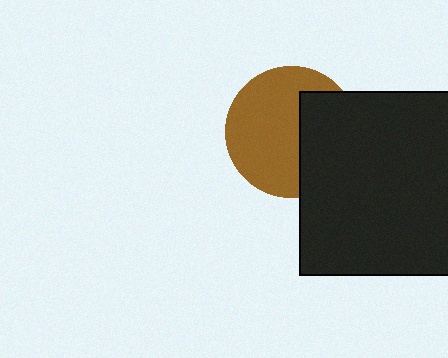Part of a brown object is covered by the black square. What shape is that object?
It is a circle.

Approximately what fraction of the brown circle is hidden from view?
Roughly 37% of the brown circle is hidden behind the black square.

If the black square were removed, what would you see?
You would see the complete brown circle.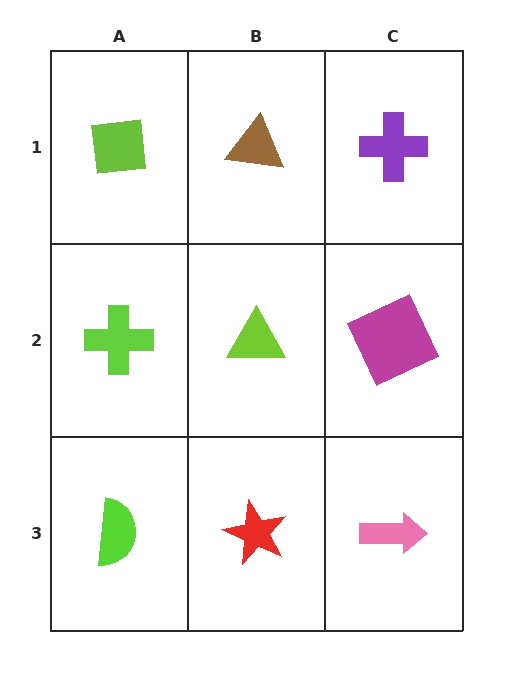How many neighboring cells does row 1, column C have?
2.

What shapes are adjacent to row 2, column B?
A brown triangle (row 1, column B), a red star (row 3, column B), a lime cross (row 2, column A), a magenta square (row 2, column C).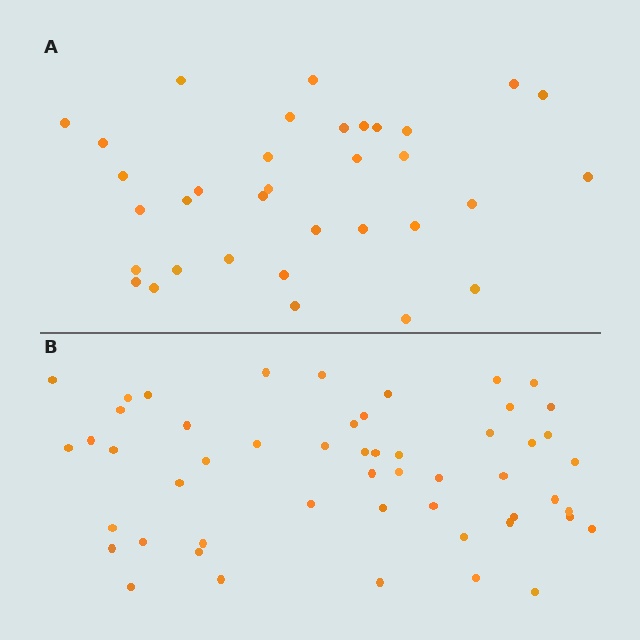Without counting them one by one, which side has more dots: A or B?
Region B (the bottom region) has more dots.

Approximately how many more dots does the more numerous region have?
Region B has approximately 20 more dots than region A.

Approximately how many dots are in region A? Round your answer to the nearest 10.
About 30 dots. (The exact count is 34, which rounds to 30.)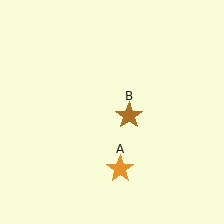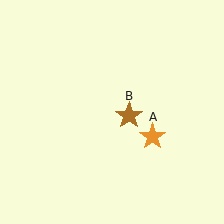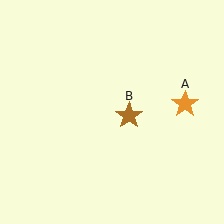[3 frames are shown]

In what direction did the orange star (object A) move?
The orange star (object A) moved up and to the right.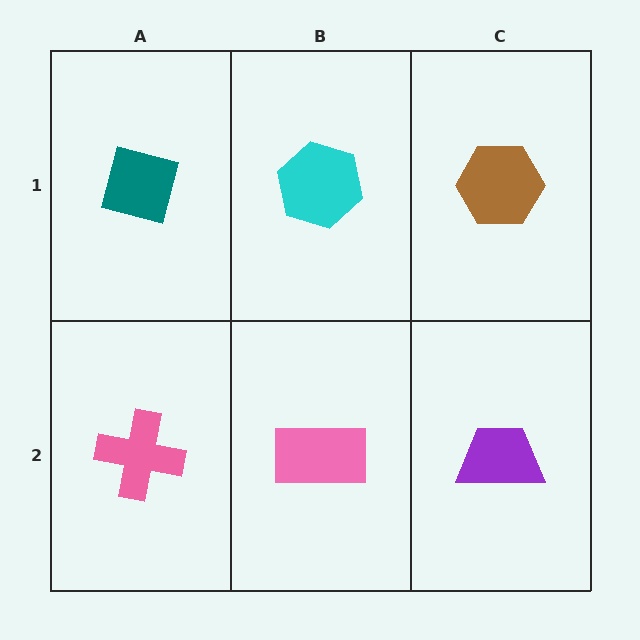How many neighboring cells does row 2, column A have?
2.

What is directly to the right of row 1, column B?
A brown hexagon.